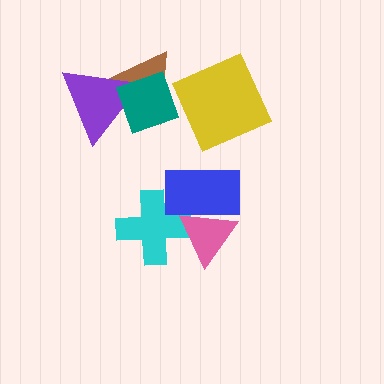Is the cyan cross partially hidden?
Yes, it is partially covered by another shape.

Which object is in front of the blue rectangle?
The pink triangle is in front of the blue rectangle.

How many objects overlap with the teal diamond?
2 objects overlap with the teal diamond.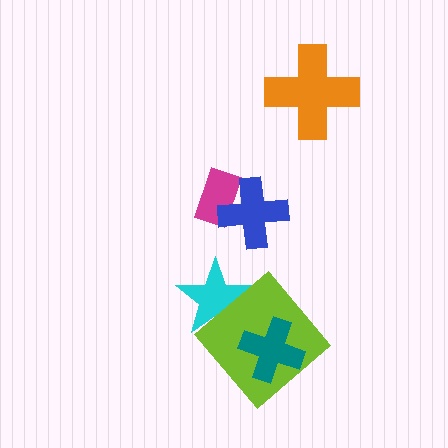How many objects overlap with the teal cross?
1 object overlaps with the teal cross.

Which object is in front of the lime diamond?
The teal cross is in front of the lime diamond.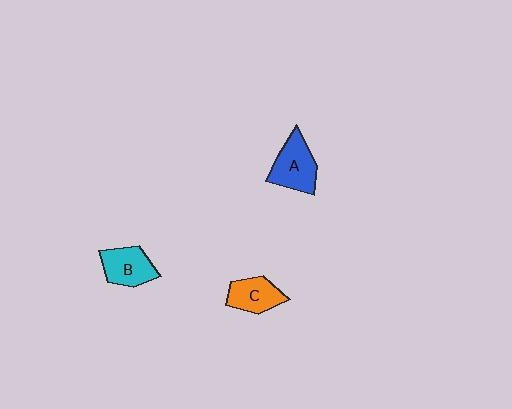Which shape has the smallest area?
Shape C (orange).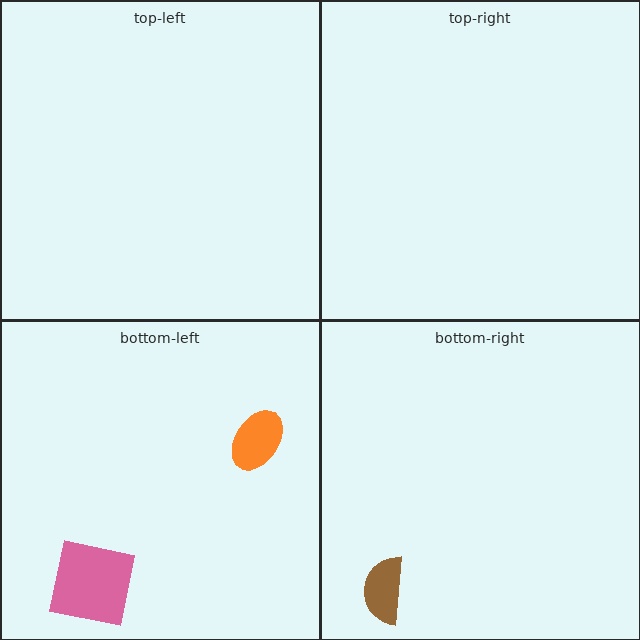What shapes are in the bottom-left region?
The orange ellipse, the pink square.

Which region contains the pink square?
The bottom-left region.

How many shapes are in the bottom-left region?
2.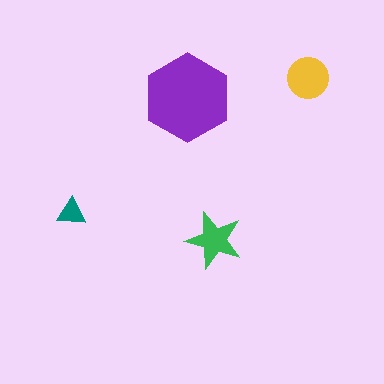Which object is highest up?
The yellow circle is topmost.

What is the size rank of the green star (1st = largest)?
3rd.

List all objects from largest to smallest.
The purple hexagon, the yellow circle, the green star, the teal triangle.